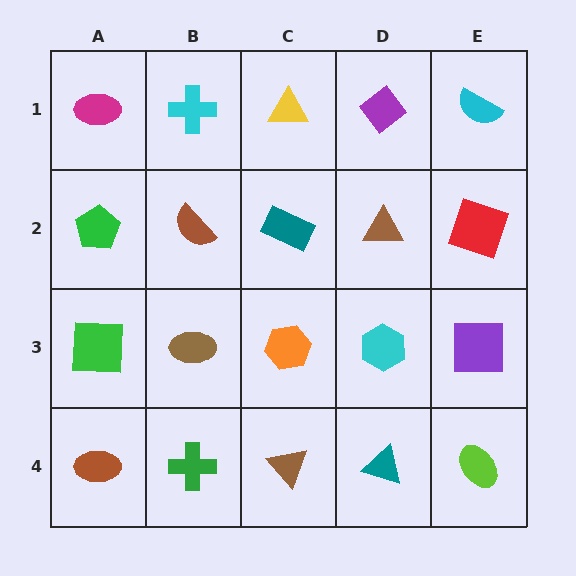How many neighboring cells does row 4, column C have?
3.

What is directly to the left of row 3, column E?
A cyan hexagon.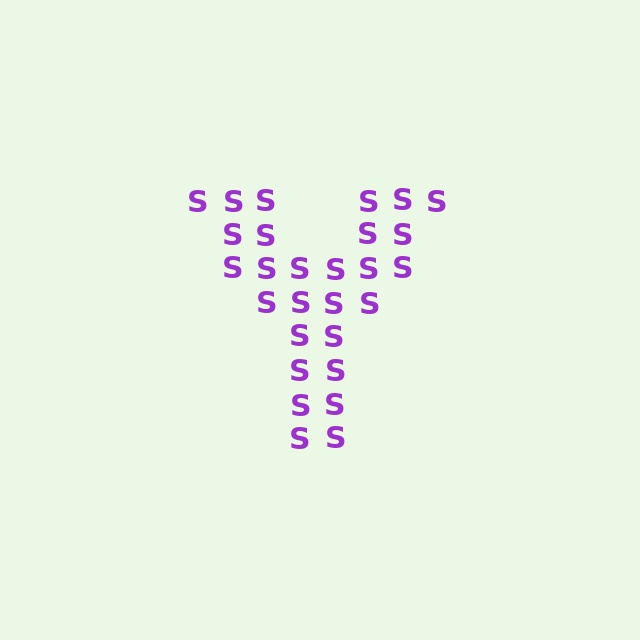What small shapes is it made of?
It is made of small letter S's.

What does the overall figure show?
The overall figure shows the letter Y.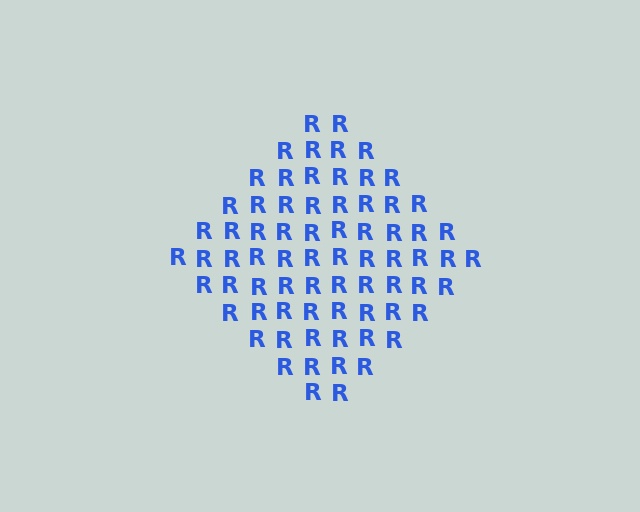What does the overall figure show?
The overall figure shows a diamond.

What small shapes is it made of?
It is made of small letter R's.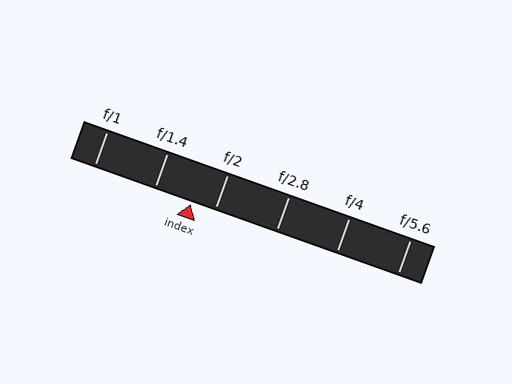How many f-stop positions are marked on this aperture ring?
There are 6 f-stop positions marked.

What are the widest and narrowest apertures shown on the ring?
The widest aperture shown is f/1 and the narrowest is f/5.6.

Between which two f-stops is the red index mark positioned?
The index mark is between f/1.4 and f/2.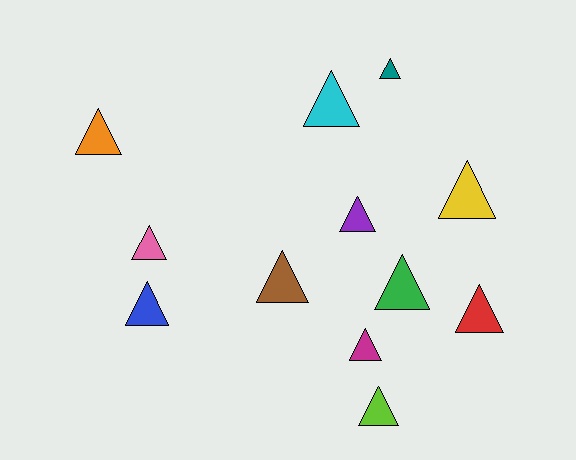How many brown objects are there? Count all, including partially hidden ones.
There is 1 brown object.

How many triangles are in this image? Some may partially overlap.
There are 12 triangles.